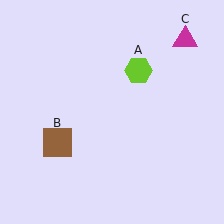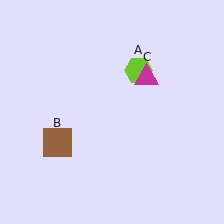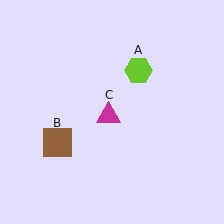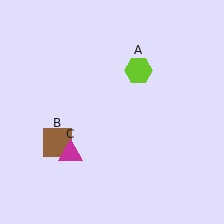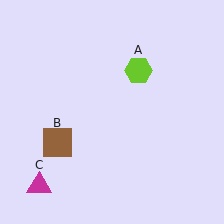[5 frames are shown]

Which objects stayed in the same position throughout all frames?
Lime hexagon (object A) and brown square (object B) remained stationary.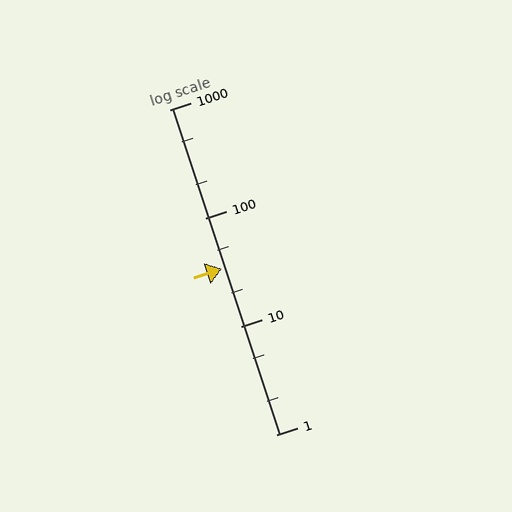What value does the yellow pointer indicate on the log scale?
The pointer indicates approximately 34.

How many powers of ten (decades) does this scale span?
The scale spans 3 decades, from 1 to 1000.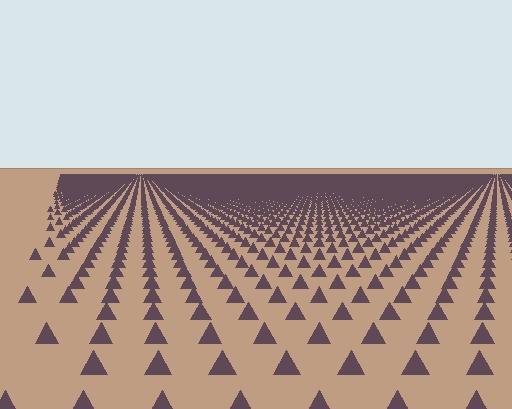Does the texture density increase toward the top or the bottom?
Density increases toward the top.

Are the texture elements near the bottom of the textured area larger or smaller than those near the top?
Larger. Near the bottom, elements are closer to the viewer and appear at a bigger on-screen size.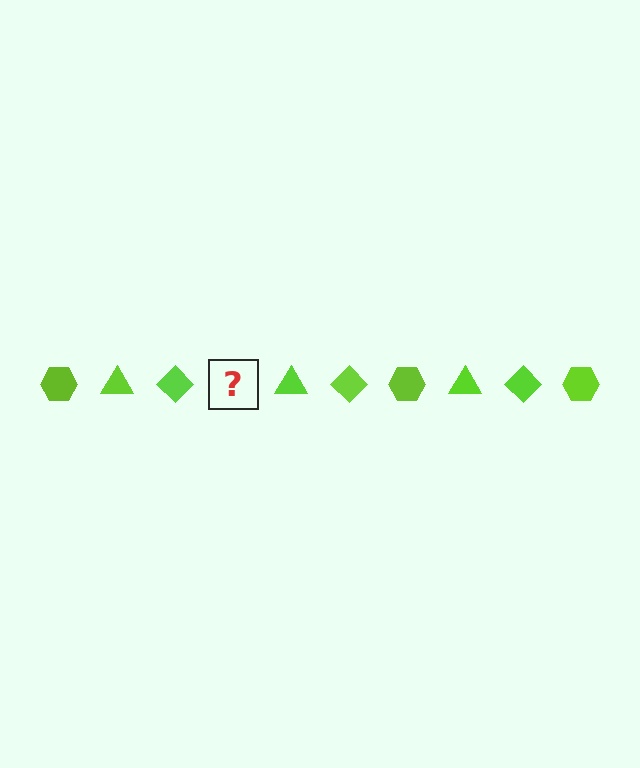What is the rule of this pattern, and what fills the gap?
The rule is that the pattern cycles through hexagon, triangle, diamond shapes in lime. The gap should be filled with a lime hexagon.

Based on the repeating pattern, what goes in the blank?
The blank should be a lime hexagon.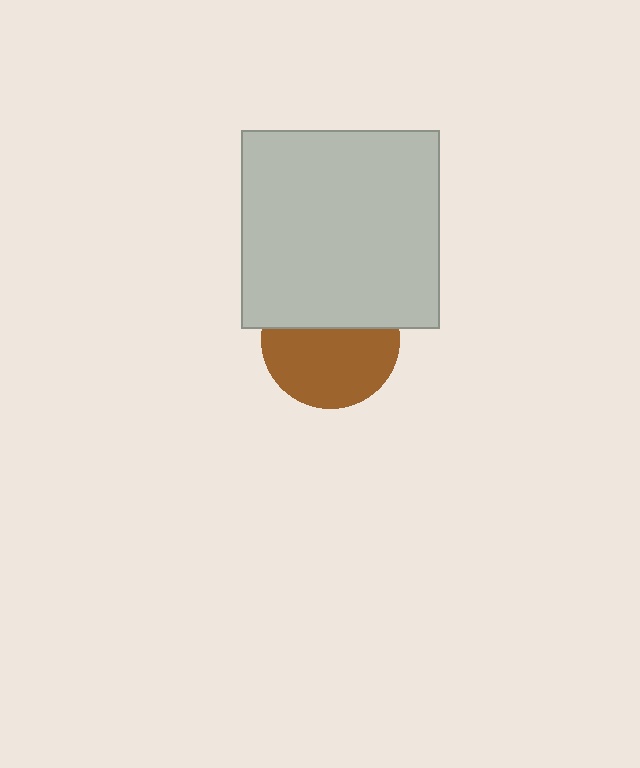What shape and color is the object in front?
The object in front is a light gray square.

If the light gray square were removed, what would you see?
You would see the complete brown circle.